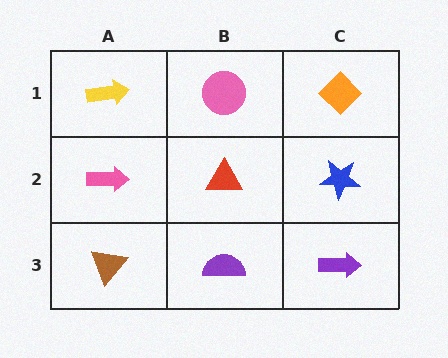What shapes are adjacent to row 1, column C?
A blue star (row 2, column C), a pink circle (row 1, column B).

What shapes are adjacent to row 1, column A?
A pink arrow (row 2, column A), a pink circle (row 1, column B).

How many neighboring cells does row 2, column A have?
3.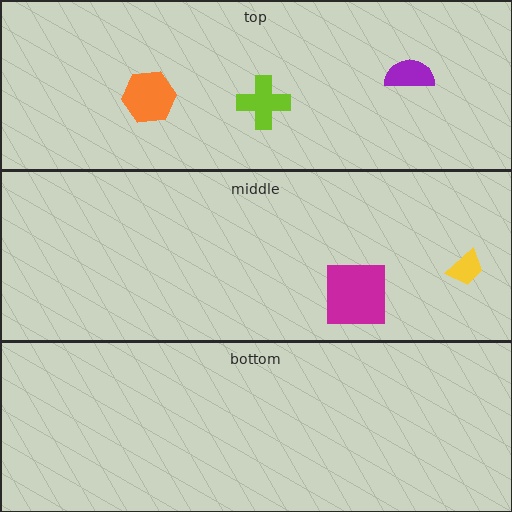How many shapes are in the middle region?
2.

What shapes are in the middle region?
The magenta square, the yellow trapezoid.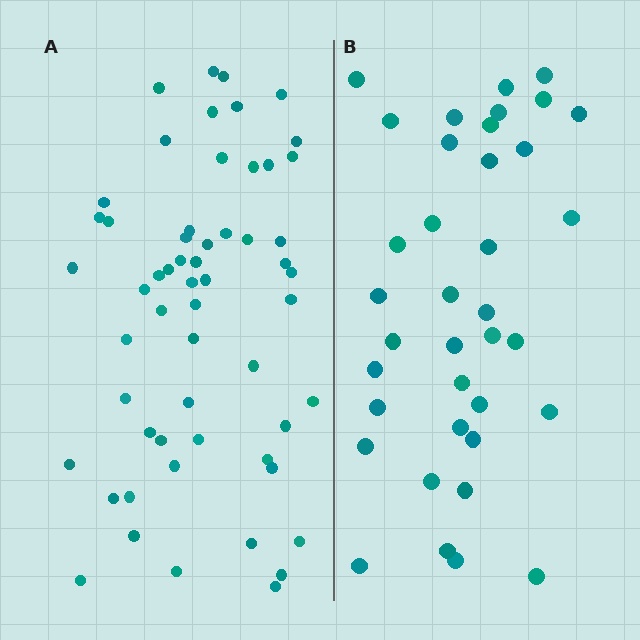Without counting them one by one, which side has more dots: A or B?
Region A (the left region) has more dots.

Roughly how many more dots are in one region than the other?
Region A has approximately 20 more dots than region B.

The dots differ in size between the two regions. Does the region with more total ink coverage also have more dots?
No. Region B has more total ink coverage because its dots are larger, but region A actually contains more individual dots. Total area can be misleading — the number of items is what matters here.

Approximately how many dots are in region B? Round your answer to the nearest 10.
About 40 dots. (The exact count is 37, which rounds to 40.)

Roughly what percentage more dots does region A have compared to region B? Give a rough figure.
About 55% more.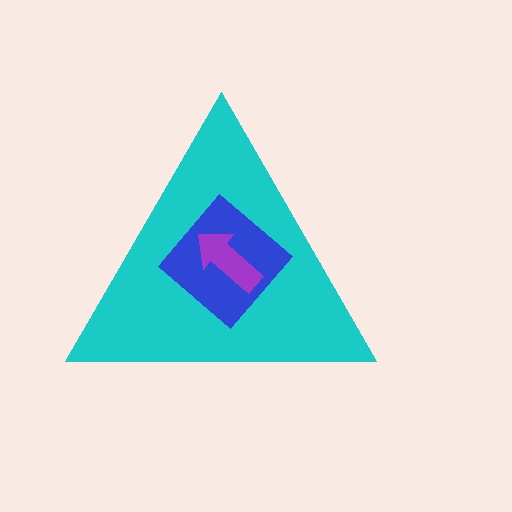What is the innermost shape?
The purple arrow.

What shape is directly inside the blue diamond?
The purple arrow.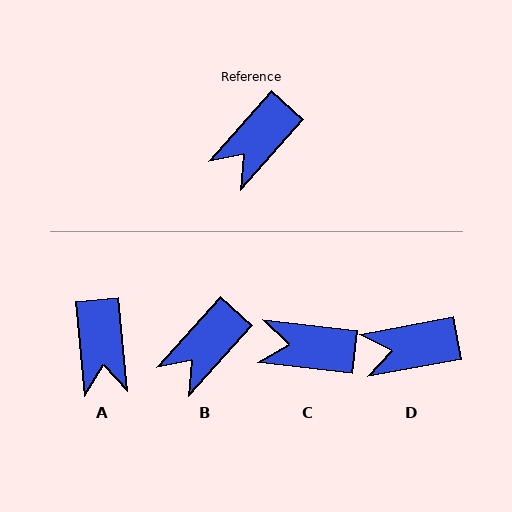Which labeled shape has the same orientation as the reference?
B.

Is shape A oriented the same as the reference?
No, it is off by about 47 degrees.